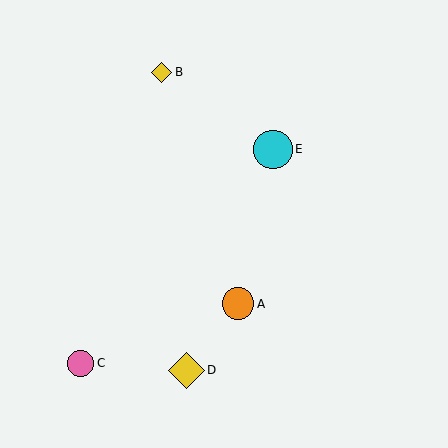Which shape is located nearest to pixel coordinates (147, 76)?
The yellow diamond (labeled B) at (162, 72) is nearest to that location.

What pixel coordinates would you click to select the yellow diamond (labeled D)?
Click at (186, 370) to select the yellow diamond D.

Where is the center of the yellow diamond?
The center of the yellow diamond is at (186, 370).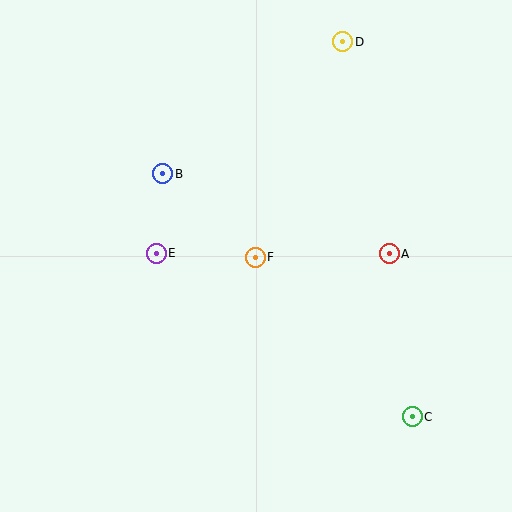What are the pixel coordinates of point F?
Point F is at (255, 257).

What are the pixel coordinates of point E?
Point E is at (156, 253).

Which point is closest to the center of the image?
Point F at (255, 257) is closest to the center.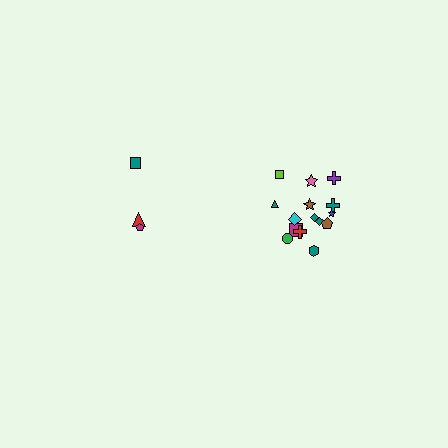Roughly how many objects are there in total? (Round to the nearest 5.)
Roughly 20 objects in total.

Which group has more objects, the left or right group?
The right group.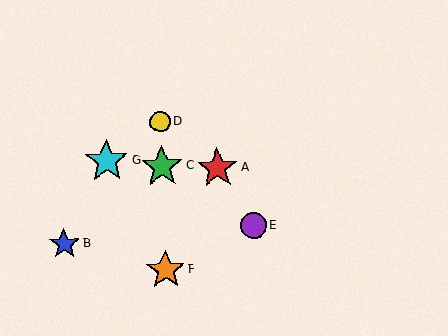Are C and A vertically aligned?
No, C is at x≈162 and A is at x≈217.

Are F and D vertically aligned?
Yes, both are at x≈166.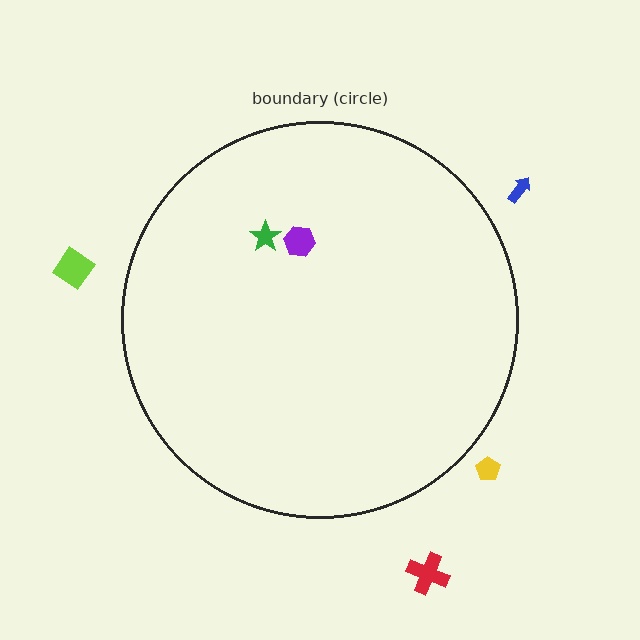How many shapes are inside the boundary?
2 inside, 4 outside.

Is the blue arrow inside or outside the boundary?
Outside.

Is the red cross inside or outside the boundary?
Outside.